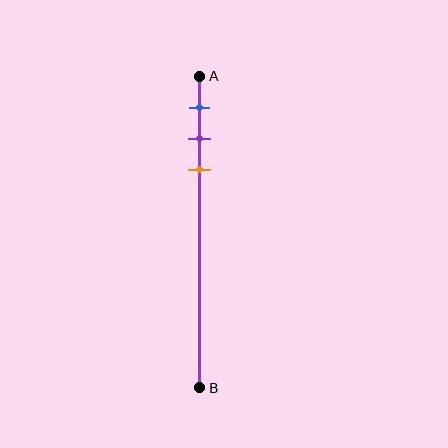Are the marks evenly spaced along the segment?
Yes, the marks are approximately evenly spaced.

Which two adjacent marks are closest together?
The purple and orange marks are the closest adjacent pair.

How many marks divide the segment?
There are 3 marks dividing the segment.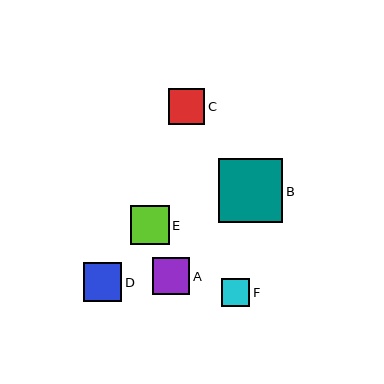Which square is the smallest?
Square F is the smallest with a size of approximately 28 pixels.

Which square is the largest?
Square B is the largest with a size of approximately 64 pixels.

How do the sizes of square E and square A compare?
Square E and square A are approximately the same size.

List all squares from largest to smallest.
From largest to smallest: B, E, D, A, C, F.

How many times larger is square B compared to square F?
Square B is approximately 2.2 times the size of square F.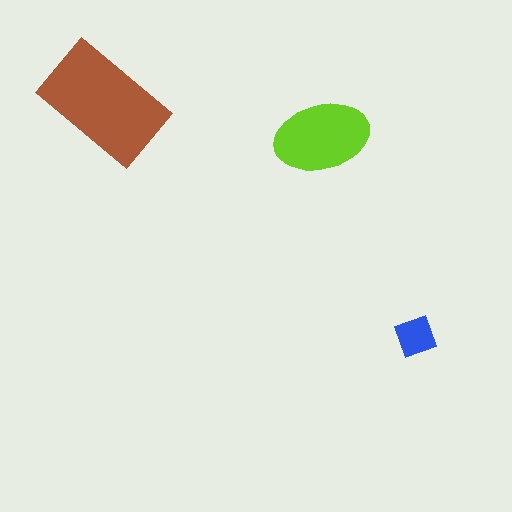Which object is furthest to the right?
The blue square is rightmost.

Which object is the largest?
The brown rectangle.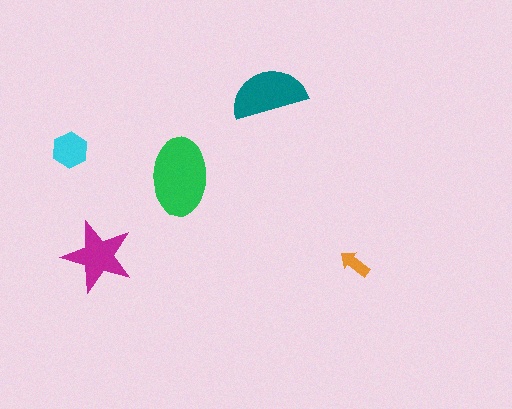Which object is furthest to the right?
The orange arrow is rightmost.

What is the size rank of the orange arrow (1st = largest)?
5th.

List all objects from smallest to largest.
The orange arrow, the cyan hexagon, the magenta star, the teal semicircle, the green ellipse.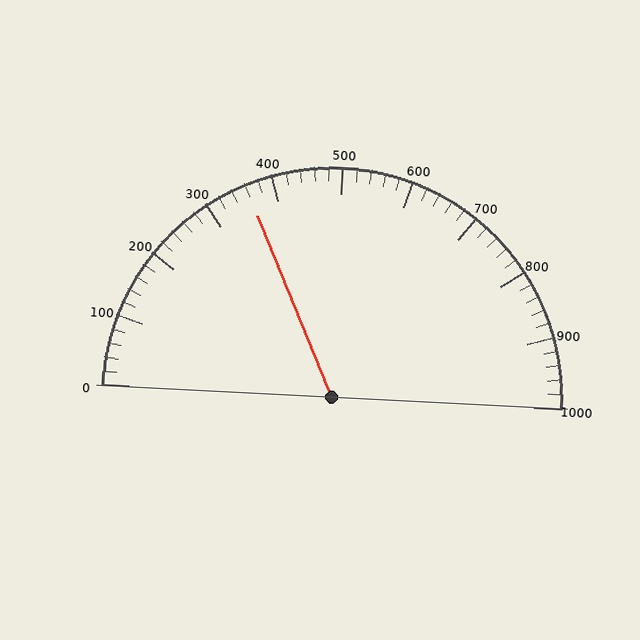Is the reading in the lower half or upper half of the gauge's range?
The reading is in the lower half of the range (0 to 1000).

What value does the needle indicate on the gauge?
The needle indicates approximately 360.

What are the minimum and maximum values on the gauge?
The gauge ranges from 0 to 1000.